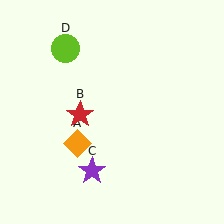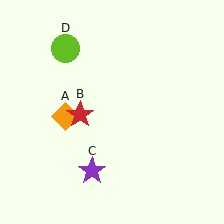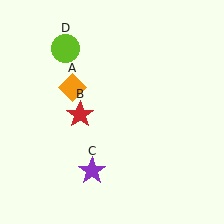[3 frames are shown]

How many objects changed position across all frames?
1 object changed position: orange diamond (object A).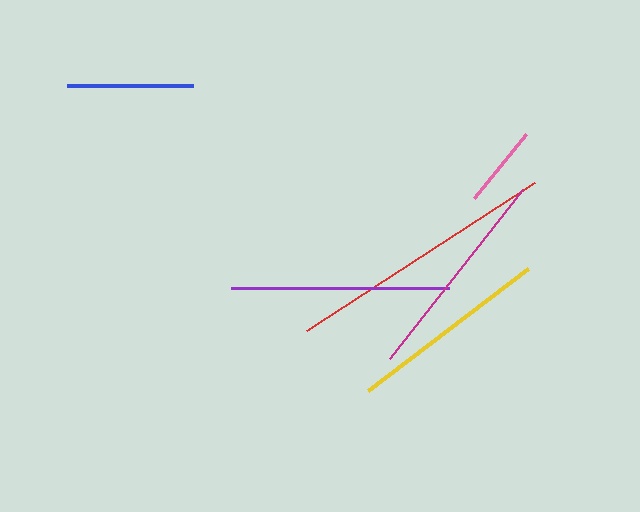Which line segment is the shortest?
The pink line is the shortest at approximately 83 pixels.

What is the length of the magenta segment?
The magenta segment is approximately 215 pixels long.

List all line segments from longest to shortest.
From longest to shortest: red, purple, magenta, yellow, blue, pink.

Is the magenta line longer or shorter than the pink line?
The magenta line is longer than the pink line.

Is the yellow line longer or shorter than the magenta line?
The magenta line is longer than the yellow line.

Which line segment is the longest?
The red line is the longest at approximately 271 pixels.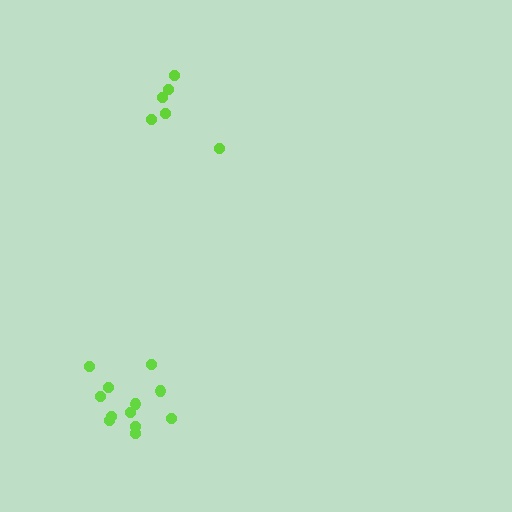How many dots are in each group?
Group 1: 6 dots, Group 2: 12 dots (18 total).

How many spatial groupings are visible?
There are 2 spatial groupings.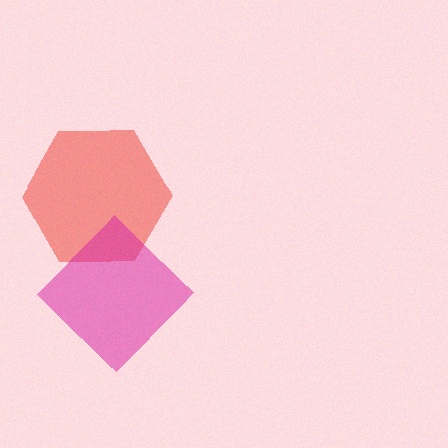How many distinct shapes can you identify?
There are 2 distinct shapes: a red hexagon, a magenta diamond.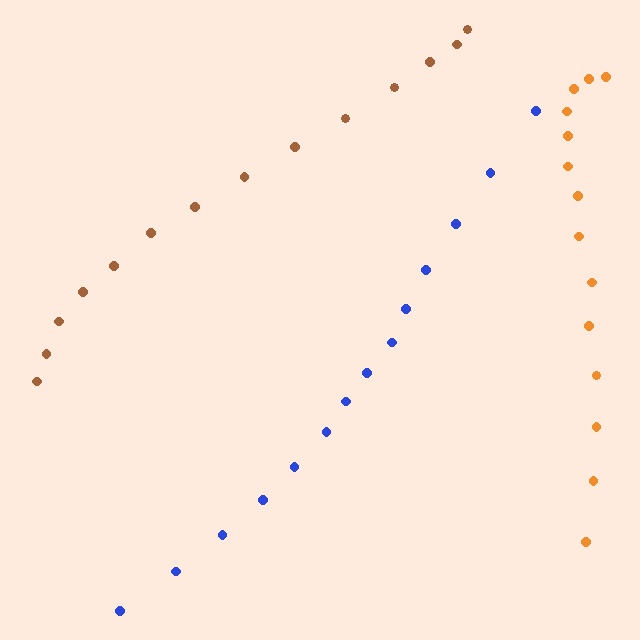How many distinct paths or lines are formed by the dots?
There are 3 distinct paths.